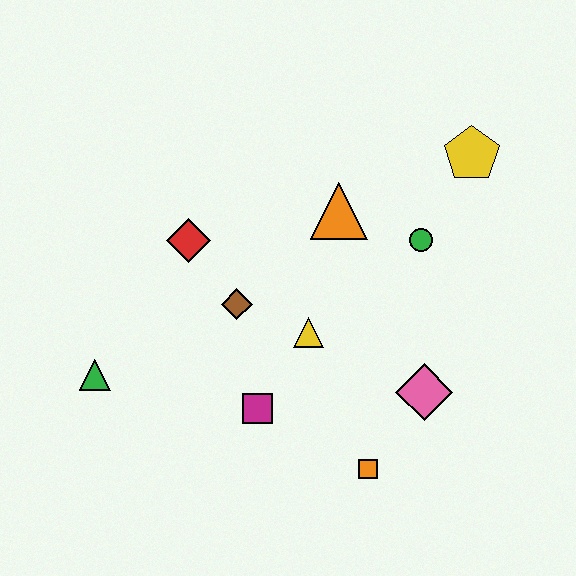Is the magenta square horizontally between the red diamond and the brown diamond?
No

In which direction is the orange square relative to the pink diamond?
The orange square is below the pink diamond.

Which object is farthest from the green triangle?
The yellow pentagon is farthest from the green triangle.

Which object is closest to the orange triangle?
The green circle is closest to the orange triangle.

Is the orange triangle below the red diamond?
No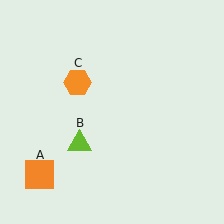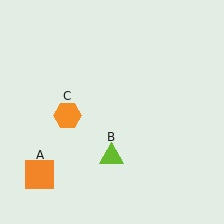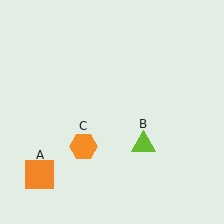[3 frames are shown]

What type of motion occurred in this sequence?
The lime triangle (object B), orange hexagon (object C) rotated counterclockwise around the center of the scene.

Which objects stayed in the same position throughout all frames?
Orange square (object A) remained stationary.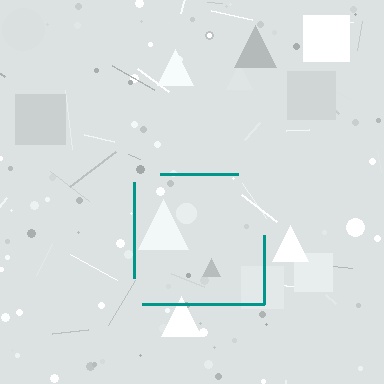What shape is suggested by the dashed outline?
The dashed outline suggests a square.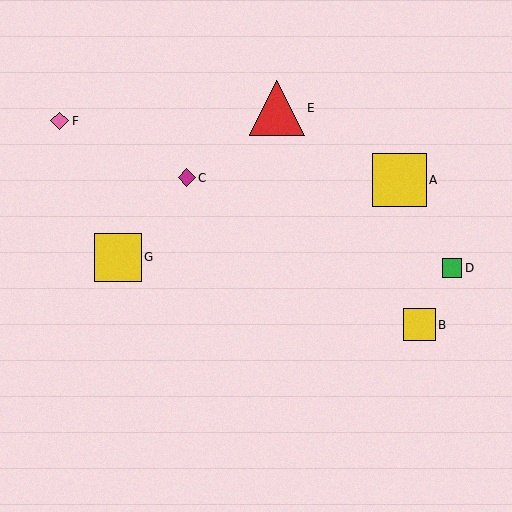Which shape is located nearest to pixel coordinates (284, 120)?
The red triangle (labeled E) at (277, 108) is nearest to that location.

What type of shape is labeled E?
Shape E is a red triangle.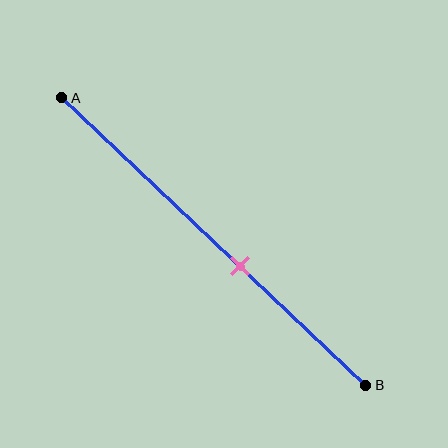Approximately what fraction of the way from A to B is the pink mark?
The pink mark is approximately 60% of the way from A to B.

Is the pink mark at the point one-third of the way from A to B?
No, the mark is at about 60% from A, not at the 33% one-third point.